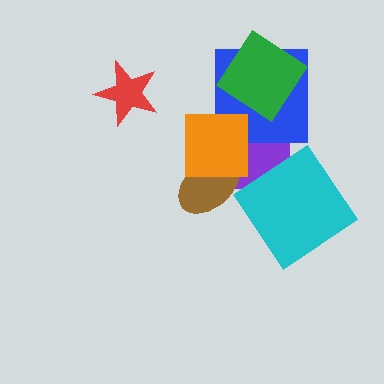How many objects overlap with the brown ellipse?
2 objects overlap with the brown ellipse.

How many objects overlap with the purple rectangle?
4 objects overlap with the purple rectangle.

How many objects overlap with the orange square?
3 objects overlap with the orange square.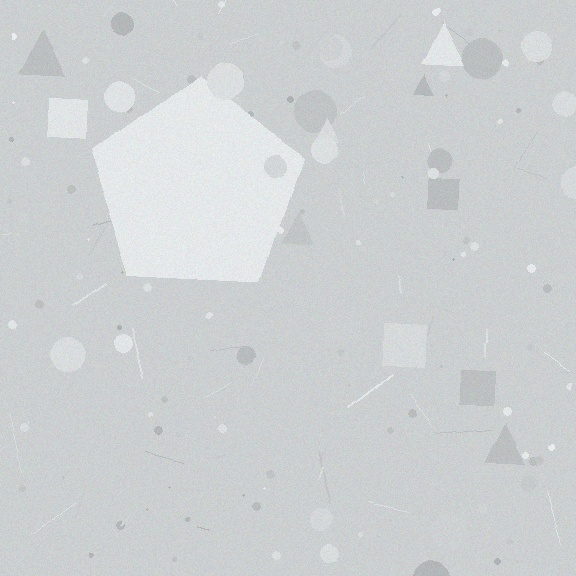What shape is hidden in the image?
A pentagon is hidden in the image.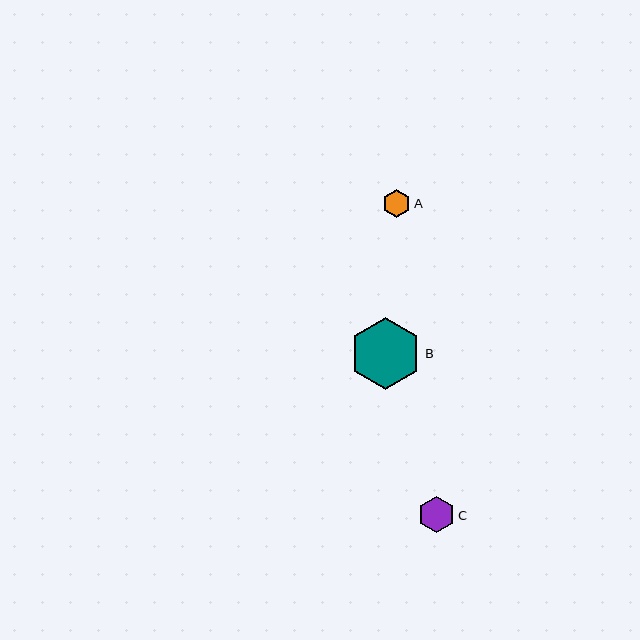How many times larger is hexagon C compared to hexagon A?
Hexagon C is approximately 1.3 times the size of hexagon A.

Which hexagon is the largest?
Hexagon B is the largest with a size of approximately 72 pixels.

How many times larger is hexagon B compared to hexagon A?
Hexagon B is approximately 2.5 times the size of hexagon A.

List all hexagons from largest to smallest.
From largest to smallest: B, C, A.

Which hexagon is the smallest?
Hexagon A is the smallest with a size of approximately 28 pixels.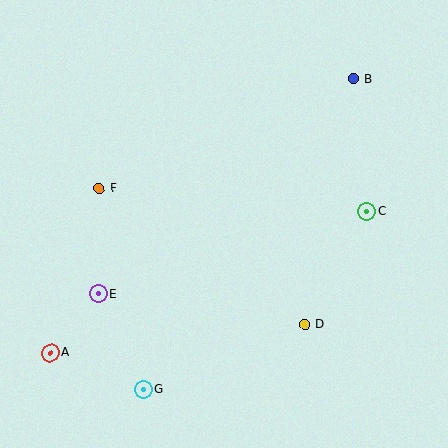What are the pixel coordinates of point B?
Point B is at (353, 79).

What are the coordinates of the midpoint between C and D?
The midpoint between C and D is at (336, 268).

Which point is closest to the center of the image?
Point D at (305, 324) is closest to the center.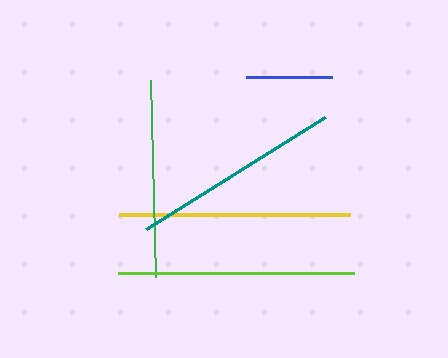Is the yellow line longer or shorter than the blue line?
The yellow line is longer than the blue line.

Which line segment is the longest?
The lime line is the longest at approximately 236 pixels.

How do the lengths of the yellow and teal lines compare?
The yellow and teal lines are approximately the same length.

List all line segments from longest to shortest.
From longest to shortest: lime, yellow, teal, green, blue.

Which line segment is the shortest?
The blue line is the shortest at approximately 85 pixels.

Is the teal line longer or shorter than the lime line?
The lime line is longer than the teal line.